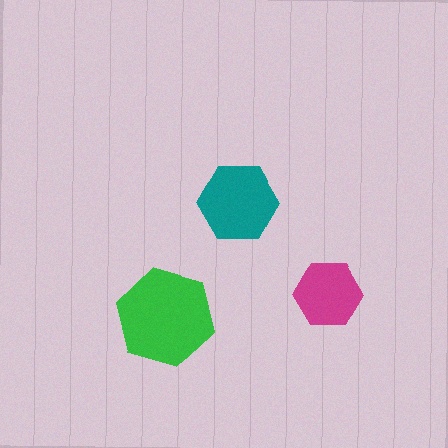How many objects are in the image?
There are 3 objects in the image.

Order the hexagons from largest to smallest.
the green one, the teal one, the magenta one.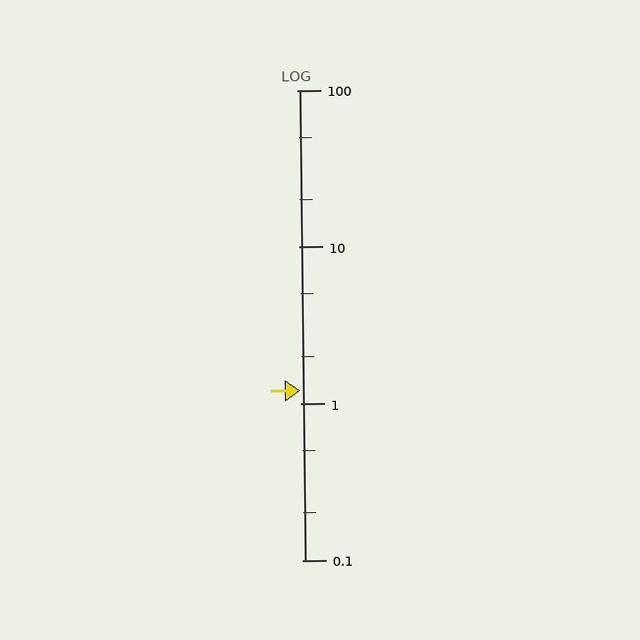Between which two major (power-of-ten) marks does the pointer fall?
The pointer is between 1 and 10.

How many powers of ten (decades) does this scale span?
The scale spans 3 decades, from 0.1 to 100.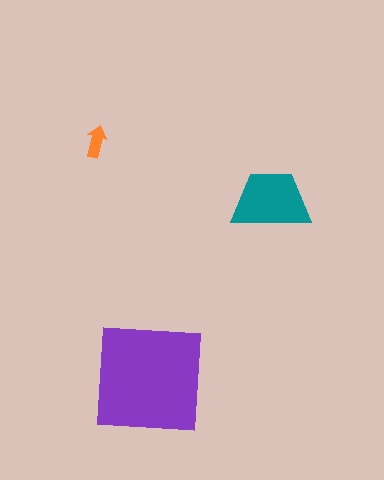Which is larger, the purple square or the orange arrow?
The purple square.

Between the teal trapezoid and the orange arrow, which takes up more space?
The teal trapezoid.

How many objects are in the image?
There are 3 objects in the image.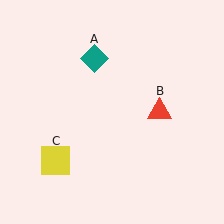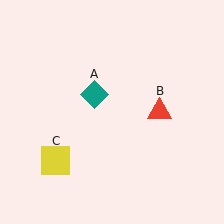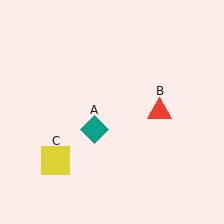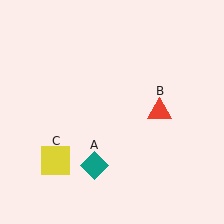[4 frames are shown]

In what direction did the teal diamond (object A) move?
The teal diamond (object A) moved down.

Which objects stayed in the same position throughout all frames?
Red triangle (object B) and yellow square (object C) remained stationary.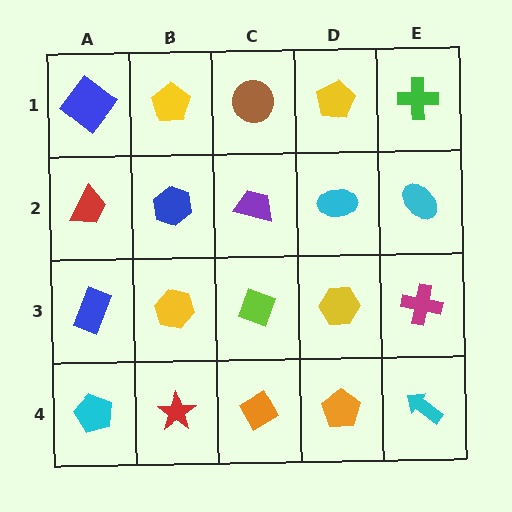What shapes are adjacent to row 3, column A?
A red trapezoid (row 2, column A), a cyan pentagon (row 4, column A), a yellow hexagon (row 3, column B).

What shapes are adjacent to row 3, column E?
A cyan ellipse (row 2, column E), a cyan arrow (row 4, column E), a yellow hexagon (row 3, column D).